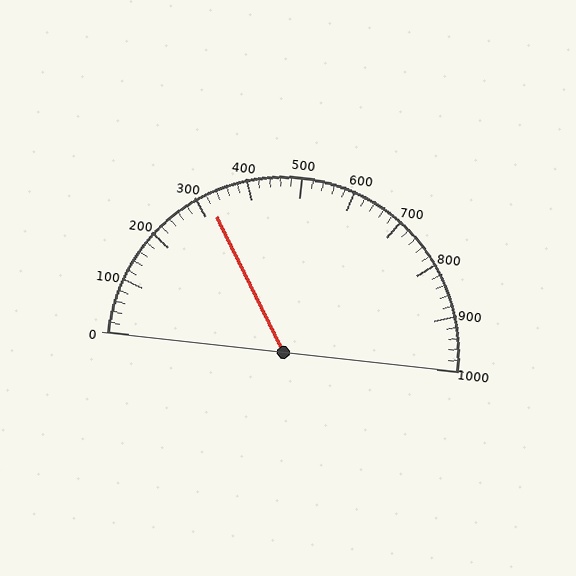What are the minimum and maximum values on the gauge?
The gauge ranges from 0 to 1000.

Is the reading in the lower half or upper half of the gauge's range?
The reading is in the lower half of the range (0 to 1000).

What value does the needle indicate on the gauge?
The needle indicates approximately 320.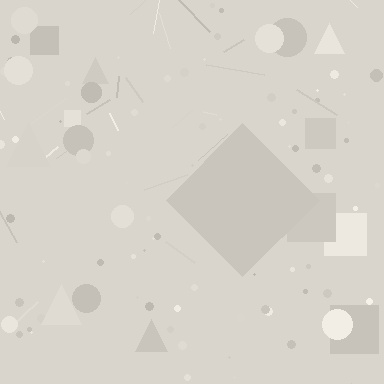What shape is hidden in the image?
A diamond is hidden in the image.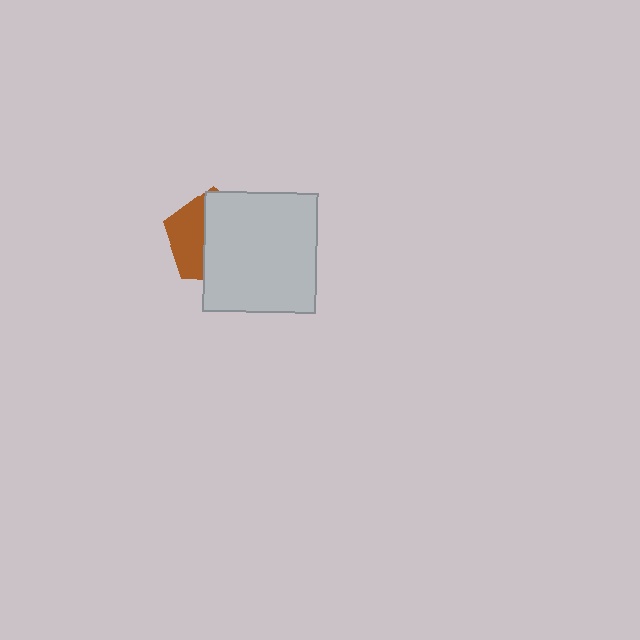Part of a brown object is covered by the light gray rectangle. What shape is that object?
It is a pentagon.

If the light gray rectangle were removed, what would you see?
You would see the complete brown pentagon.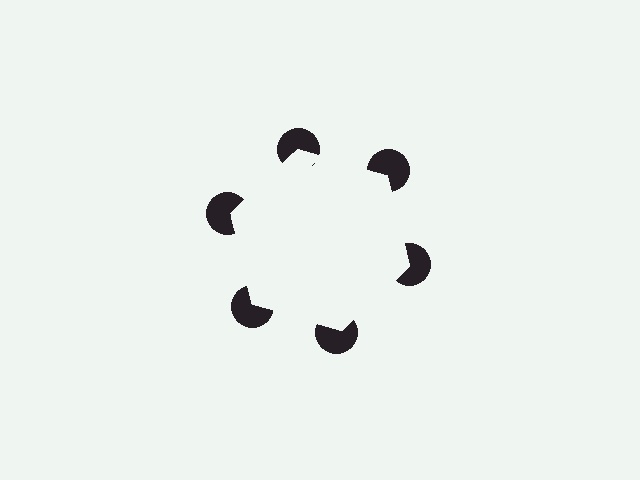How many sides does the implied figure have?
6 sides.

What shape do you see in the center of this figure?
An illusory hexagon — its edges are inferred from the aligned wedge cuts in the pac-man discs, not physically drawn.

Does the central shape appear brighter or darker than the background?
It typically appears slightly brighter than the background, even though no actual brightness change is drawn.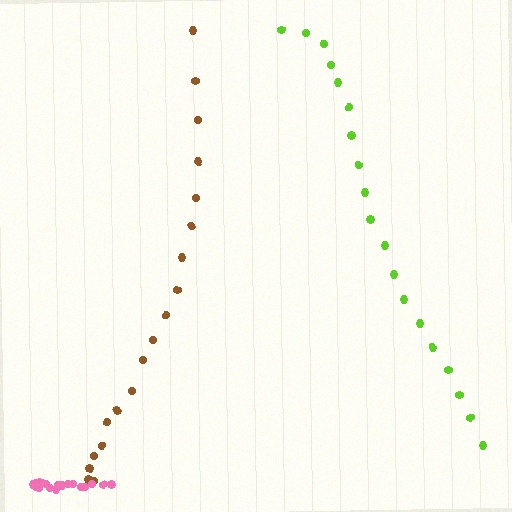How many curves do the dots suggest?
There are 3 distinct paths.